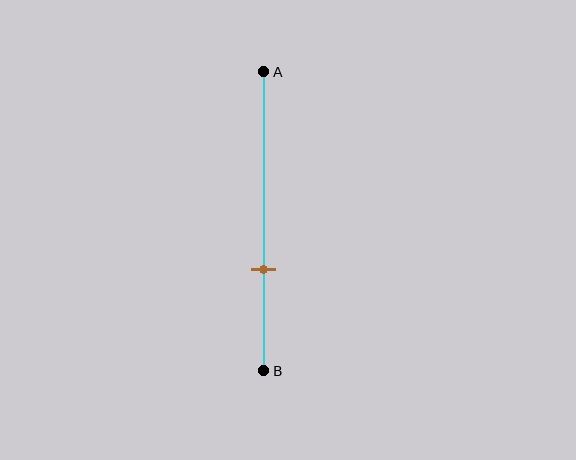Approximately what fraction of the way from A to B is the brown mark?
The brown mark is approximately 65% of the way from A to B.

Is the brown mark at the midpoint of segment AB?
No, the mark is at about 65% from A, not at the 50% midpoint.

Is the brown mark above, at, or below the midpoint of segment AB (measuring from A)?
The brown mark is below the midpoint of segment AB.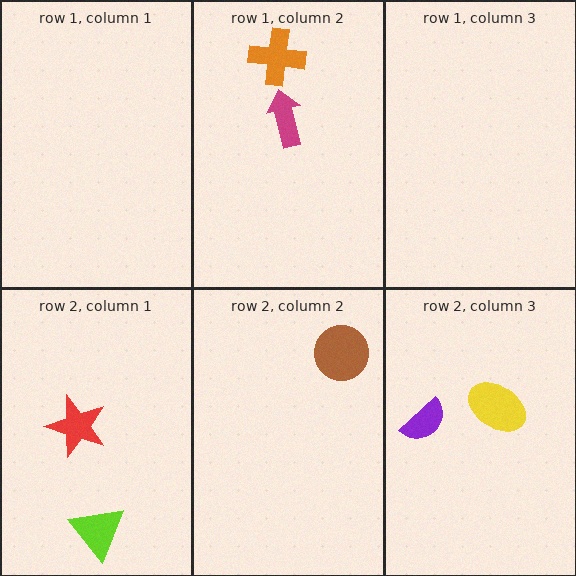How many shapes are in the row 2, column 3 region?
2.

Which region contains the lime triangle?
The row 2, column 1 region.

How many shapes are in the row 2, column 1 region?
2.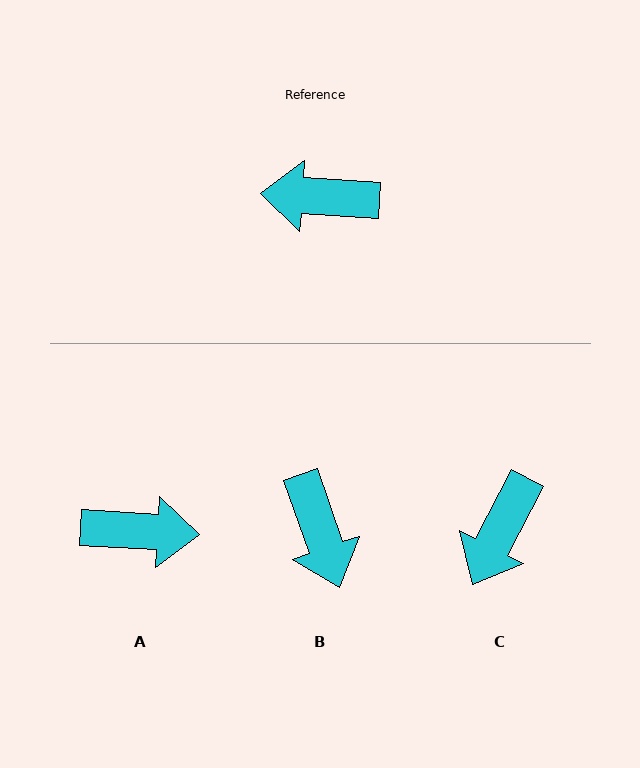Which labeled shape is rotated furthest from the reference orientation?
A, about 180 degrees away.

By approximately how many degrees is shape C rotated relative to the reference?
Approximately 66 degrees counter-clockwise.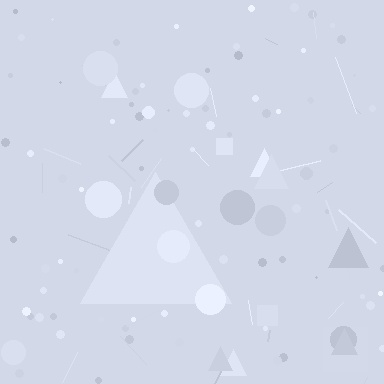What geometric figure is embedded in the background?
A triangle is embedded in the background.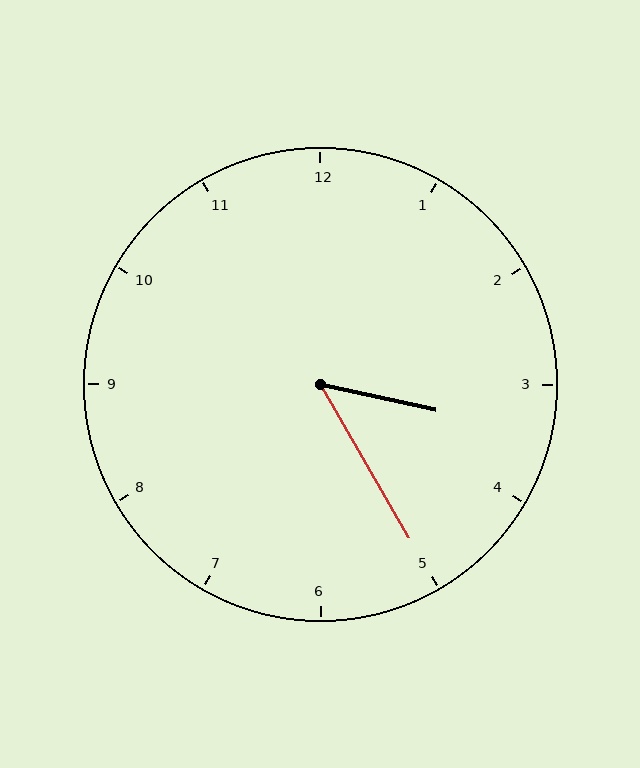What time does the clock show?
3:25.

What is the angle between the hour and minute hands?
Approximately 48 degrees.